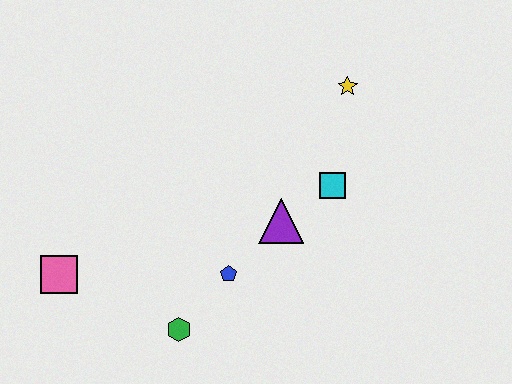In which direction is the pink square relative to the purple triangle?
The pink square is to the left of the purple triangle.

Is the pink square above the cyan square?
No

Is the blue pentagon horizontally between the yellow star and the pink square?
Yes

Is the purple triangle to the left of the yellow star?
Yes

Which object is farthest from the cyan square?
The pink square is farthest from the cyan square.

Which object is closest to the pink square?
The green hexagon is closest to the pink square.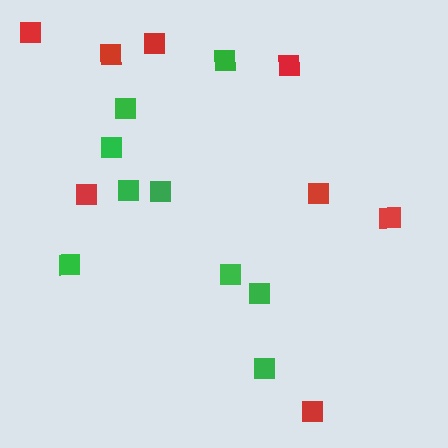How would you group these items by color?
There are 2 groups: one group of green squares (9) and one group of red squares (8).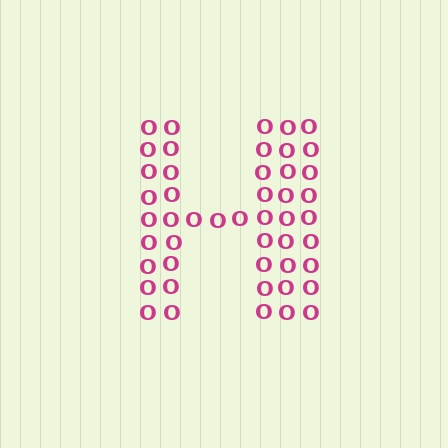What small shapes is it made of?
It is made of small letter O's.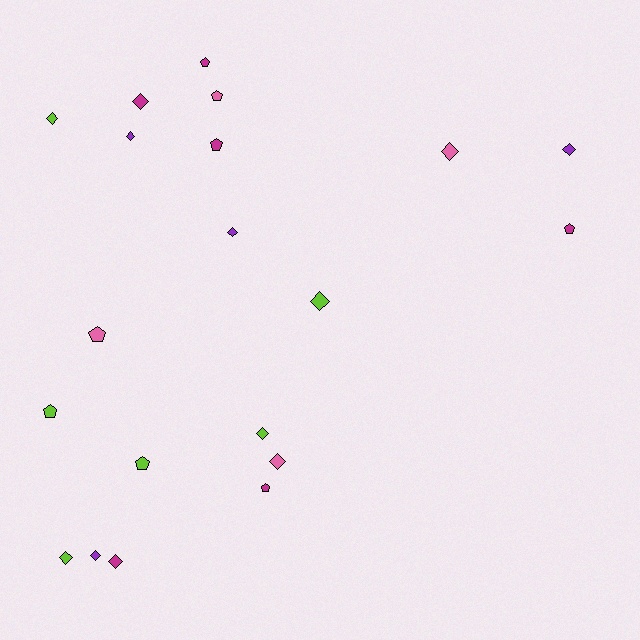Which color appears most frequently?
Magenta, with 6 objects.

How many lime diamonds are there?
There are 4 lime diamonds.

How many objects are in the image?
There are 20 objects.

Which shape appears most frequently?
Diamond, with 12 objects.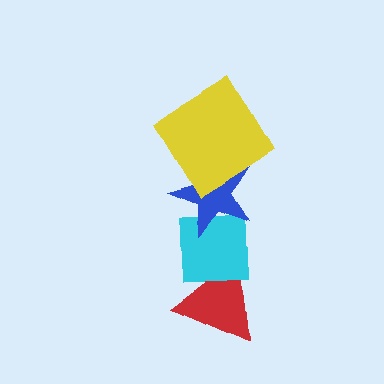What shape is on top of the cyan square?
The blue star is on top of the cyan square.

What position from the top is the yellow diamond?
The yellow diamond is 1st from the top.